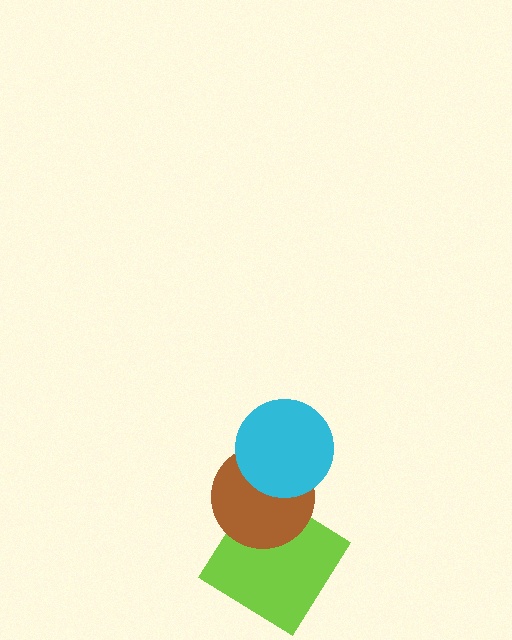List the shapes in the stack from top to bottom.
From top to bottom: the cyan circle, the brown circle, the lime diamond.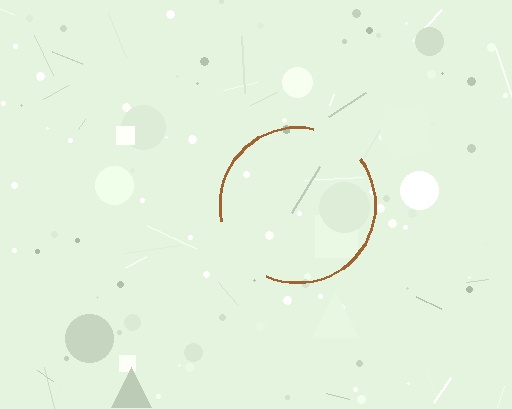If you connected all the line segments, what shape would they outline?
They would outline a circle.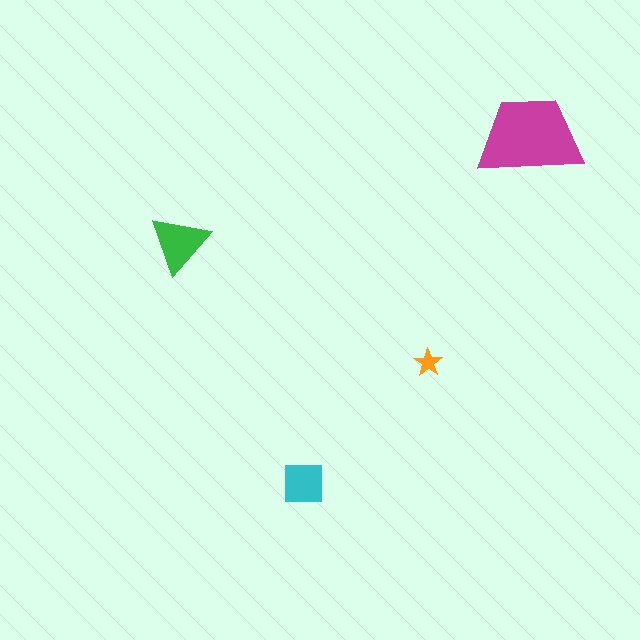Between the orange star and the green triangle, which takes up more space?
The green triangle.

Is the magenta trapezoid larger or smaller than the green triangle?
Larger.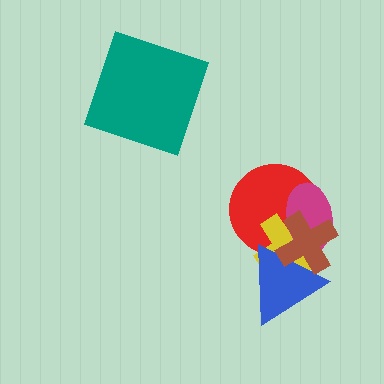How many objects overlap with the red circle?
4 objects overlap with the red circle.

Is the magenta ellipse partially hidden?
Yes, it is partially covered by another shape.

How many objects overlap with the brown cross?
4 objects overlap with the brown cross.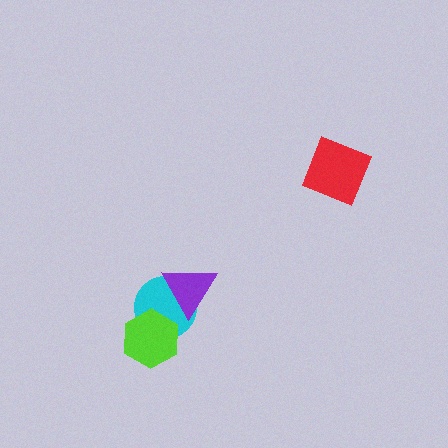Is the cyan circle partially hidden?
Yes, it is partially covered by another shape.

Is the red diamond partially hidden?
No, no other shape covers it.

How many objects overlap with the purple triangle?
1 object overlaps with the purple triangle.